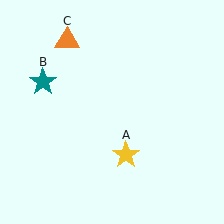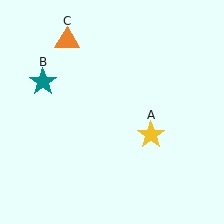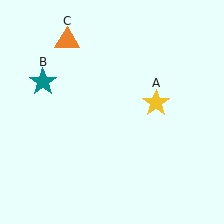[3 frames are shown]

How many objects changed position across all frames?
1 object changed position: yellow star (object A).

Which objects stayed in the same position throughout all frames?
Teal star (object B) and orange triangle (object C) remained stationary.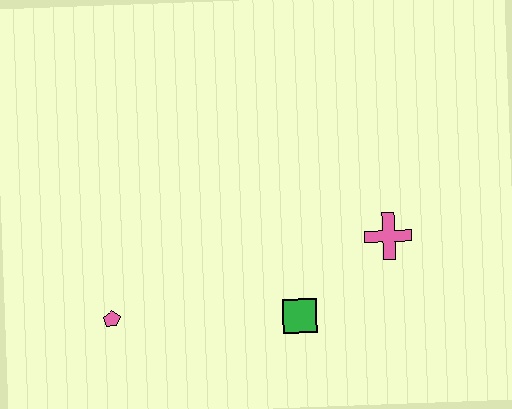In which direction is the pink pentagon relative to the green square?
The pink pentagon is to the left of the green square.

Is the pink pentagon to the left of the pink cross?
Yes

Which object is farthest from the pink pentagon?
The pink cross is farthest from the pink pentagon.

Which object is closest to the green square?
The pink cross is closest to the green square.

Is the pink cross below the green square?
No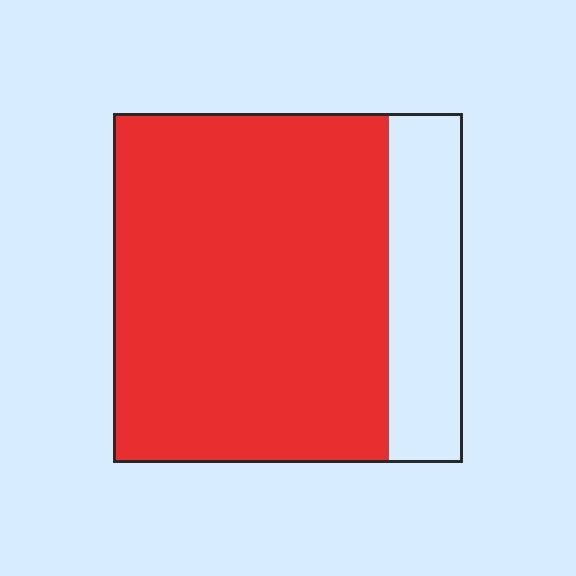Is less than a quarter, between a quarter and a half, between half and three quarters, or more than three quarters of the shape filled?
More than three quarters.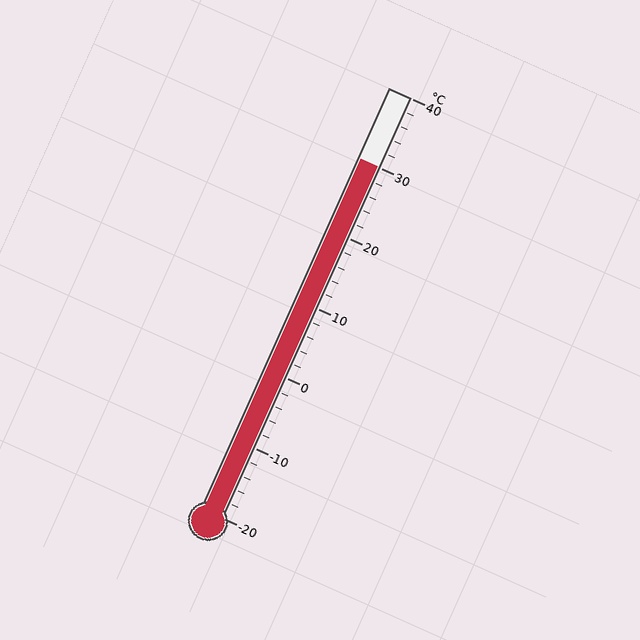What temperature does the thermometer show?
The thermometer shows approximately 30°C.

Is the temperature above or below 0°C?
The temperature is above 0°C.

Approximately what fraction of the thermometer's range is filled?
The thermometer is filled to approximately 85% of its range.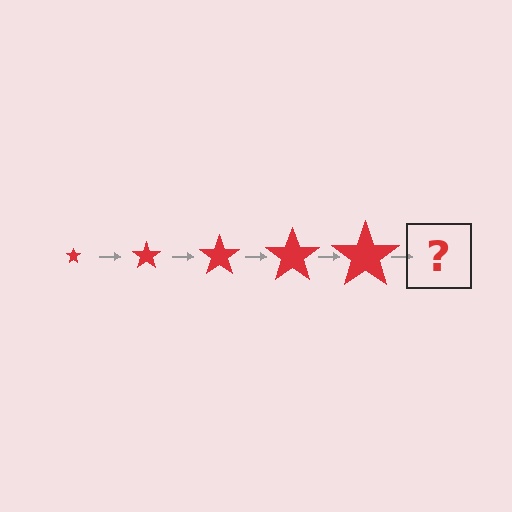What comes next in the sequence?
The next element should be a red star, larger than the previous one.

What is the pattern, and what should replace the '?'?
The pattern is that the star gets progressively larger each step. The '?' should be a red star, larger than the previous one.